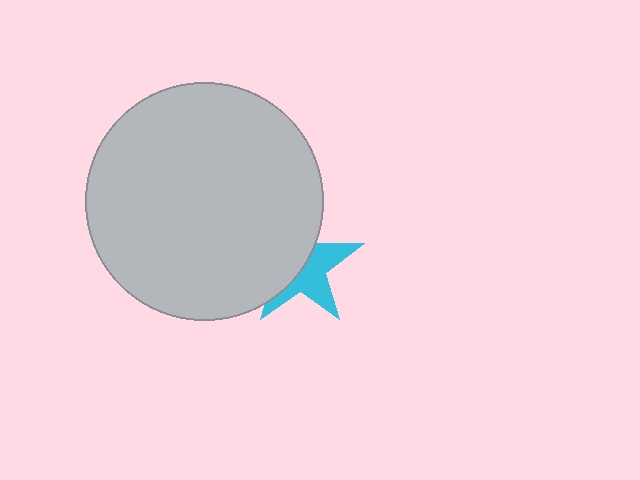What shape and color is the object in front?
The object in front is a light gray circle.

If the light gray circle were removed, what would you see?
You would see the complete cyan star.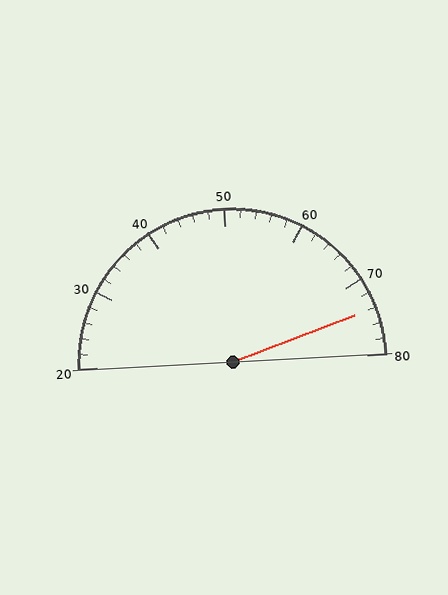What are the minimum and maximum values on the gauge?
The gauge ranges from 20 to 80.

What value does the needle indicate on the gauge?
The needle indicates approximately 74.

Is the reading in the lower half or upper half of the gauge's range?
The reading is in the upper half of the range (20 to 80).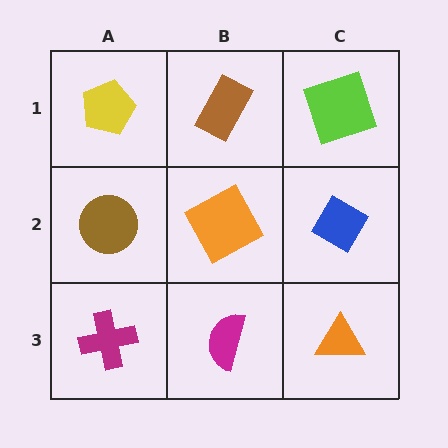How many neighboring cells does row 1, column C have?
2.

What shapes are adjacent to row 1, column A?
A brown circle (row 2, column A), a brown rectangle (row 1, column B).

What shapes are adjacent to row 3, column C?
A blue diamond (row 2, column C), a magenta semicircle (row 3, column B).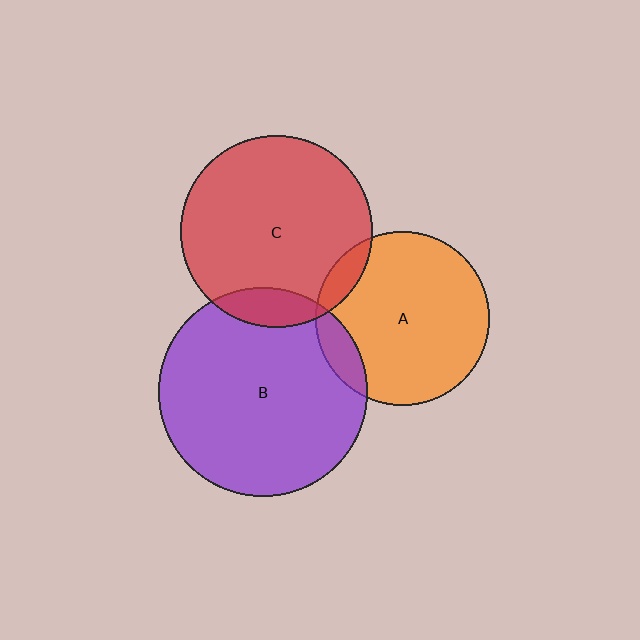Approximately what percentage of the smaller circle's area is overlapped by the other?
Approximately 10%.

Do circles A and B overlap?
Yes.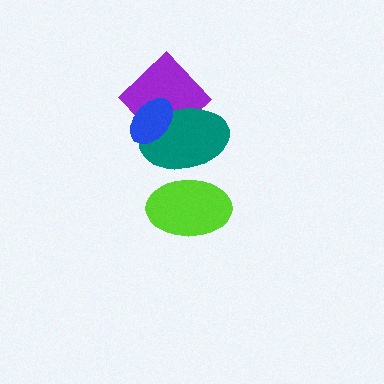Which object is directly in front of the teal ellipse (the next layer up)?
The lime ellipse is directly in front of the teal ellipse.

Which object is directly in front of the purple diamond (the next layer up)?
The teal ellipse is directly in front of the purple diamond.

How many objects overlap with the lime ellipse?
1 object overlaps with the lime ellipse.